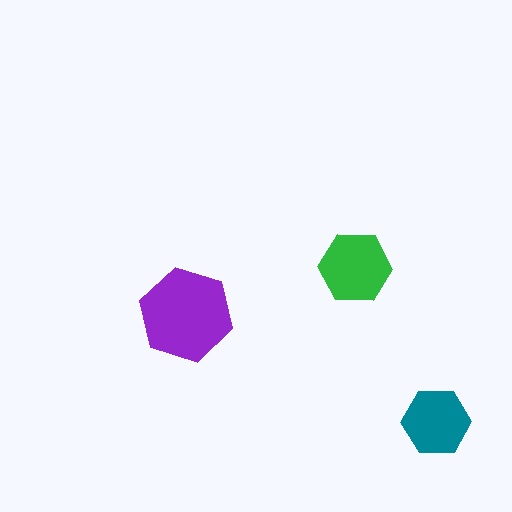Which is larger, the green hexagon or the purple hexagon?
The purple one.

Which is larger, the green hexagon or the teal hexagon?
The green one.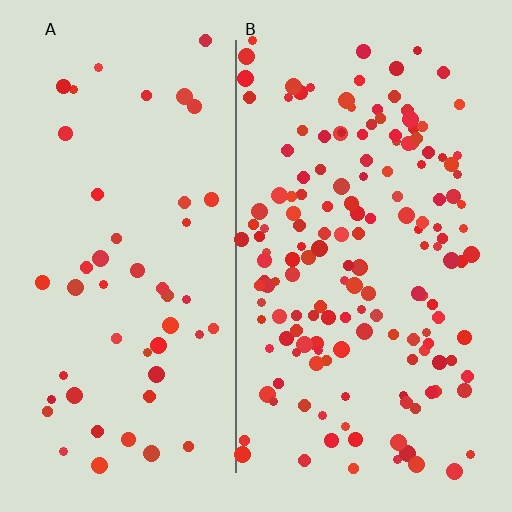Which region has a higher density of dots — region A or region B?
B (the right).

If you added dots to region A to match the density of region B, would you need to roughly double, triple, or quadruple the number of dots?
Approximately triple.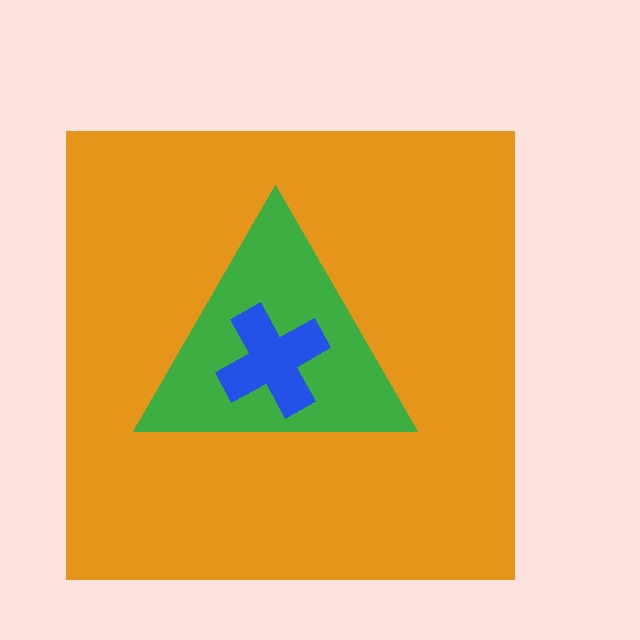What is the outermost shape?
The orange square.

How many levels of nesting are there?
3.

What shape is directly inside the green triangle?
The blue cross.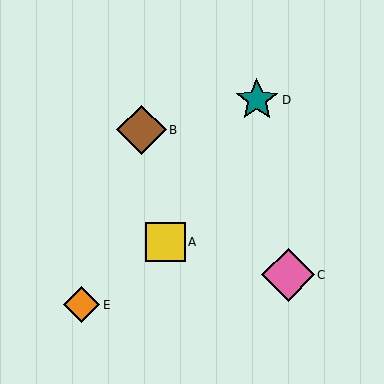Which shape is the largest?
The pink diamond (labeled C) is the largest.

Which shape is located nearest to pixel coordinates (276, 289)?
The pink diamond (labeled C) at (288, 275) is nearest to that location.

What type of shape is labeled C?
Shape C is a pink diamond.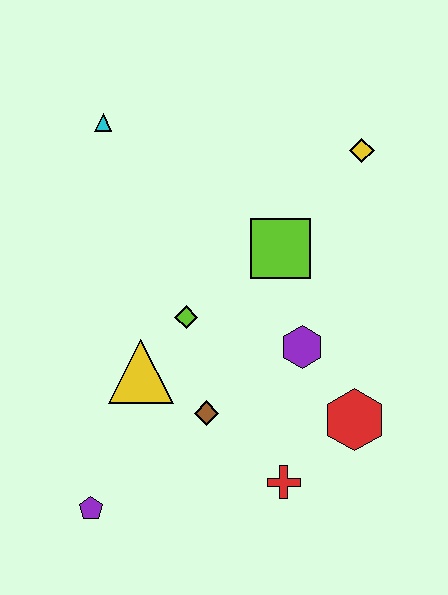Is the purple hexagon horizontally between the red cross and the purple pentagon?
No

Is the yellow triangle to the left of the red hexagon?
Yes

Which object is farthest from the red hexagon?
The cyan triangle is farthest from the red hexagon.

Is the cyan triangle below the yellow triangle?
No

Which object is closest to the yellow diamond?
The lime square is closest to the yellow diamond.